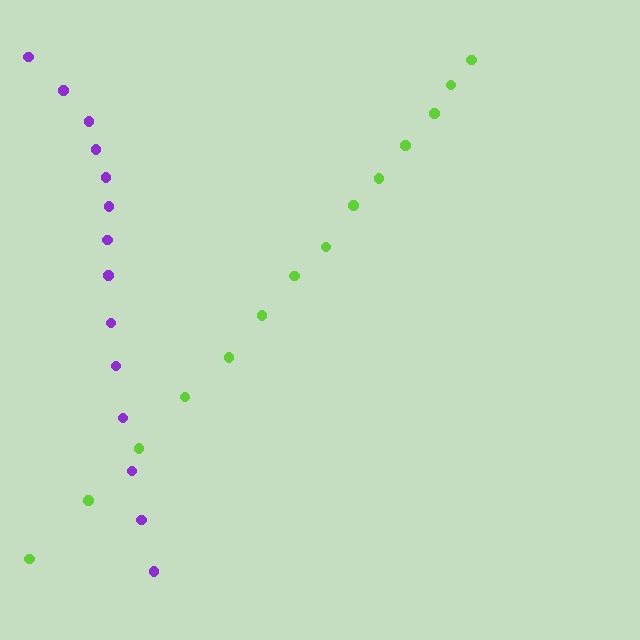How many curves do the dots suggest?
There are 2 distinct paths.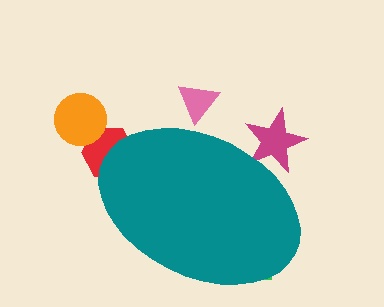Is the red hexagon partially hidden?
Yes, the red hexagon is partially hidden behind the teal ellipse.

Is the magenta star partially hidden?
Yes, the magenta star is partially hidden behind the teal ellipse.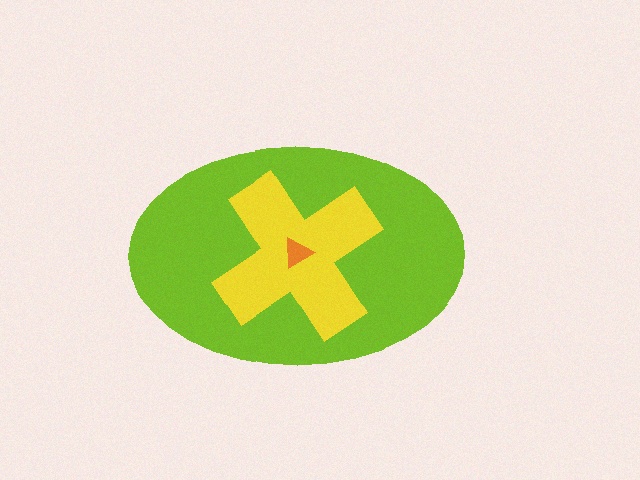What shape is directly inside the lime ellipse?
The yellow cross.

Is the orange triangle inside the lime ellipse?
Yes.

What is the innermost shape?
The orange triangle.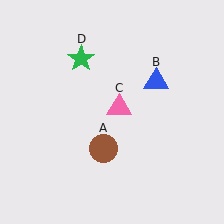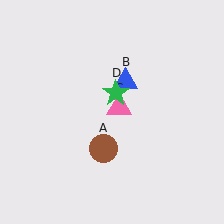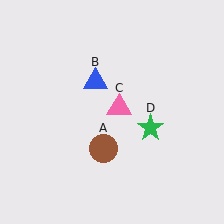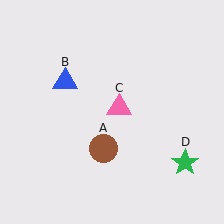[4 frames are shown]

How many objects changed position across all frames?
2 objects changed position: blue triangle (object B), green star (object D).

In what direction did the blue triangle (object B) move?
The blue triangle (object B) moved left.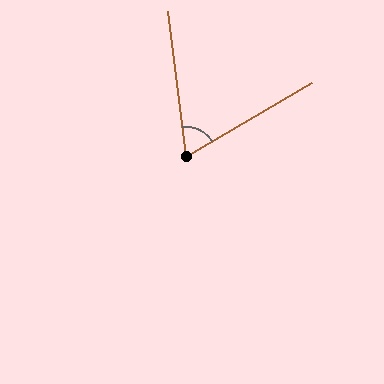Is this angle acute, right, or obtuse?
It is acute.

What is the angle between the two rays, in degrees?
Approximately 67 degrees.